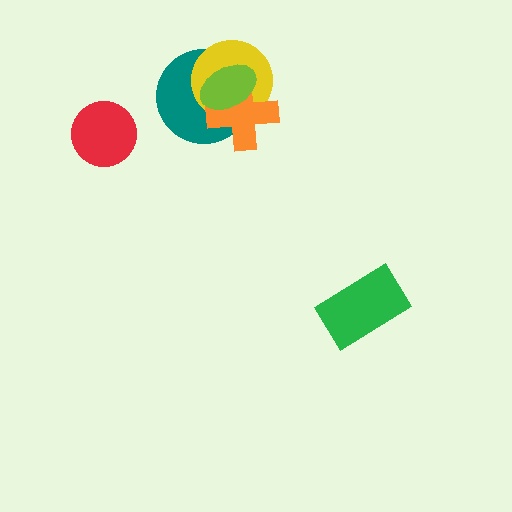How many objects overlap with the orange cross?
3 objects overlap with the orange cross.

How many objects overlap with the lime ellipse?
3 objects overlap with the lime ellipse.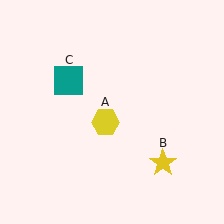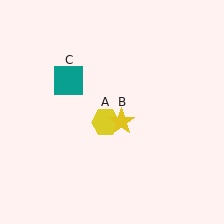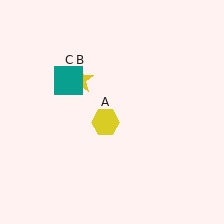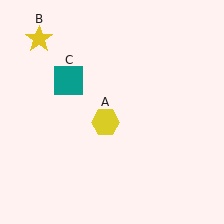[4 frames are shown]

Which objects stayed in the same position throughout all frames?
Yellow hexagon (object A) and teal square (object C) remained stationary.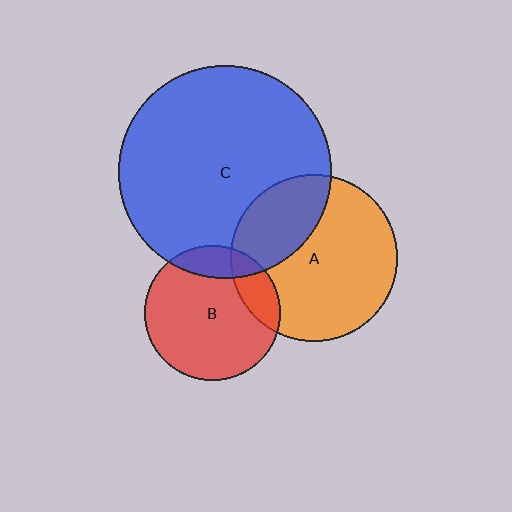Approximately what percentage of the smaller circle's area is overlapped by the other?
Approximately 15%.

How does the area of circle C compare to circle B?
Approximately 2.5 times.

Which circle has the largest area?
Circle C (blue).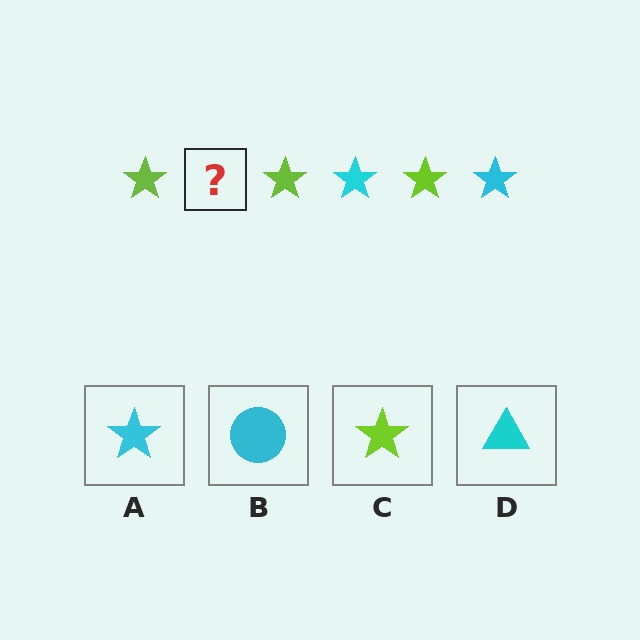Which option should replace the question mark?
Option A.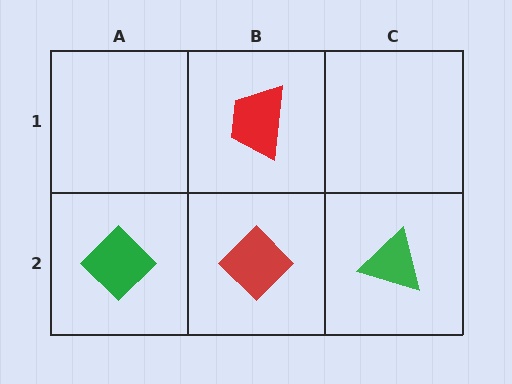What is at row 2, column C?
A green triangle.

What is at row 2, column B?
A red diamond.